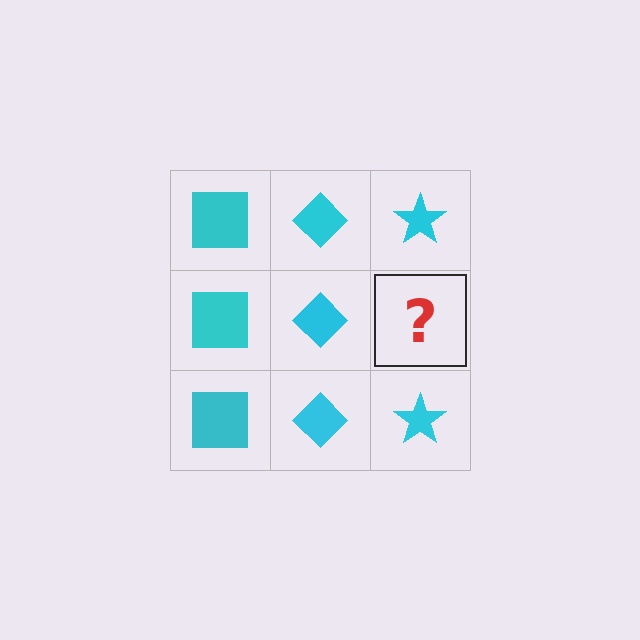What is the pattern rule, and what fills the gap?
The rule is that each column has a consistent shape. The gap should be filled with a cyan star.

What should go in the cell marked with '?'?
The missing cell should contain a cyan star.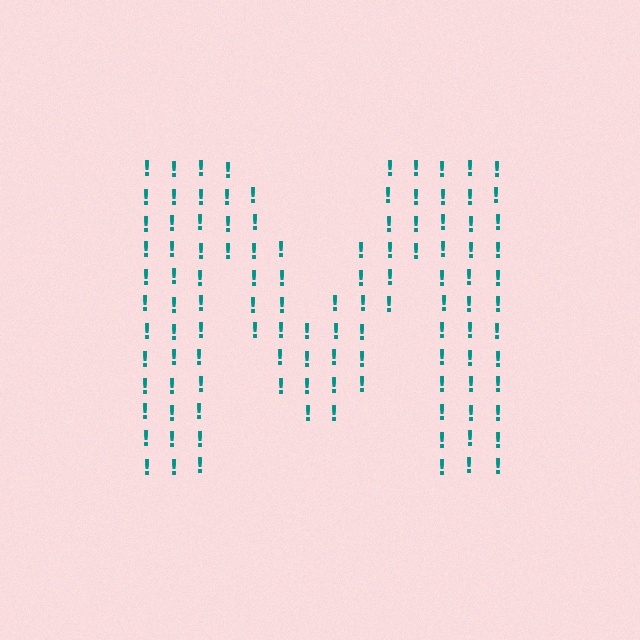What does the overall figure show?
The overall figure shows the letter M.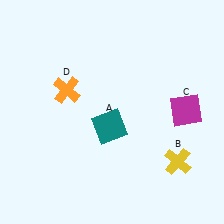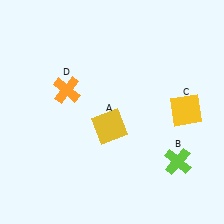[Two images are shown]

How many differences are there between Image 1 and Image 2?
There are 3 differences between the two images.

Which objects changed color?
A changed from teal to yellow. B changed from yellow to lime. C changed from magenta to yellow.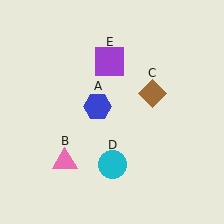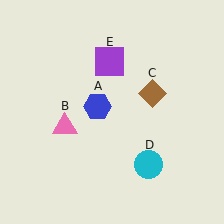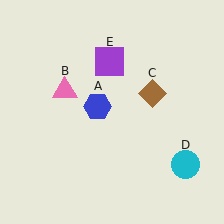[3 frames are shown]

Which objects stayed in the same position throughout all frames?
Blue hexagon (object A) and brown diamond (object C) and purple square (object E) remained stationary.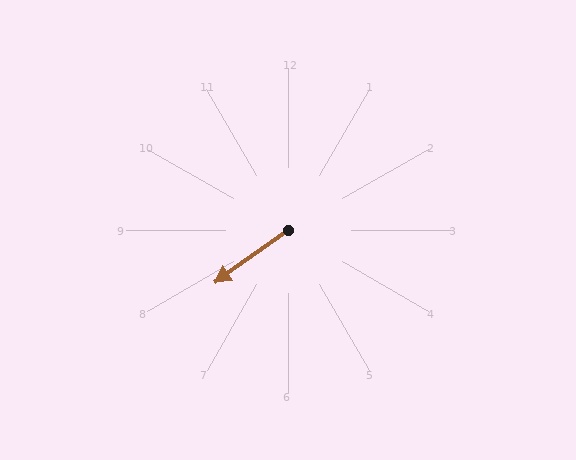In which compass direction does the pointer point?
Southwest.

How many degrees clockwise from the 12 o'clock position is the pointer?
Approximately 235 degrees.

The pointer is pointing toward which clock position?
Roughly 8 o'clock.